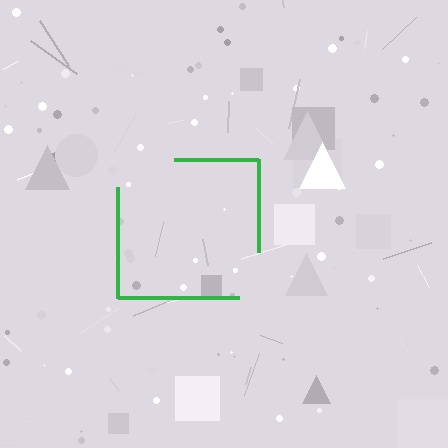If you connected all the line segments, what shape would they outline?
They would outline a square.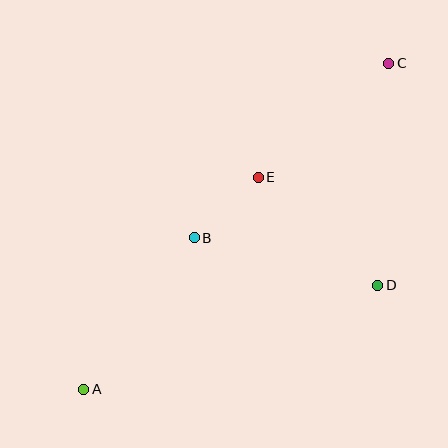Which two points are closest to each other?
Points B and E are closest to each other.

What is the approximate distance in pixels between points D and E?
The distance between D and E is approximately 161 pixels.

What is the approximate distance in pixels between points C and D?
The distance between C and D is approximately 222 pixels.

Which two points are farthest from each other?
Points A and C are farthest from each other.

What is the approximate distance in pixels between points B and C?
The distance between B and C is approximately 261 pixels.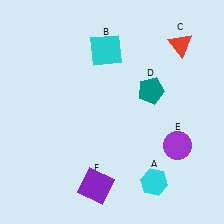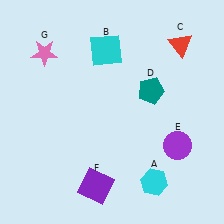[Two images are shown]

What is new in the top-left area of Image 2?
A pink star (G) was added in the top-left area of Image 2.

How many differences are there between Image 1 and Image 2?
There is 1 difference between the two images.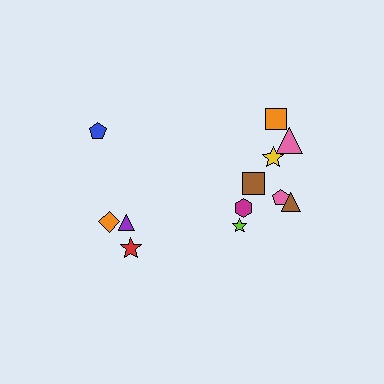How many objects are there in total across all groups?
There are 12 objects.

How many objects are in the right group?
There are 8 objects.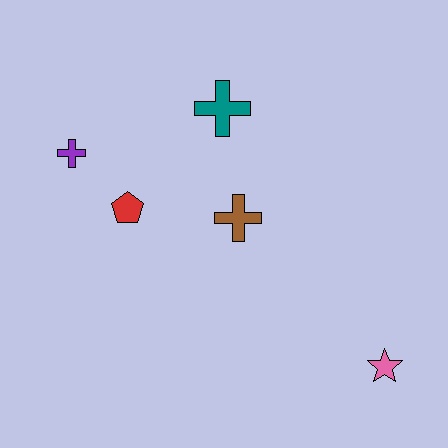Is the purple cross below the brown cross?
No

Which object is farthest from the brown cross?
The pink star is farthest from the brown cross.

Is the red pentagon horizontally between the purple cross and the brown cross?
Yes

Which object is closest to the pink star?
The brown cross is closest to the pink star.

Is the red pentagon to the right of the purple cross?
Yes